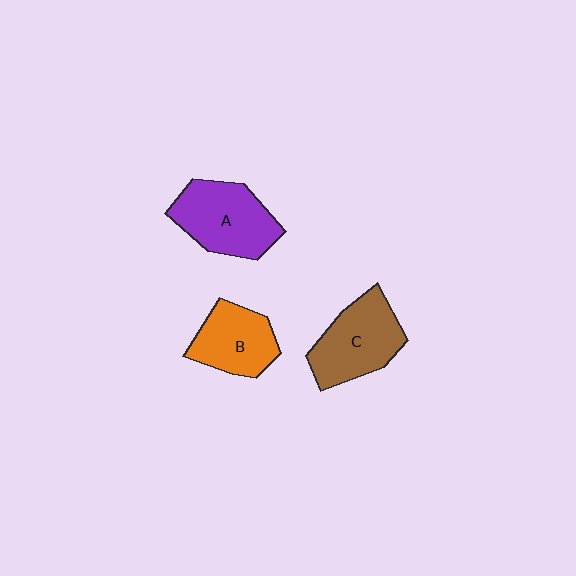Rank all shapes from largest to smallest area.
From largest to smallest: A (purple), C (brown), B (orange).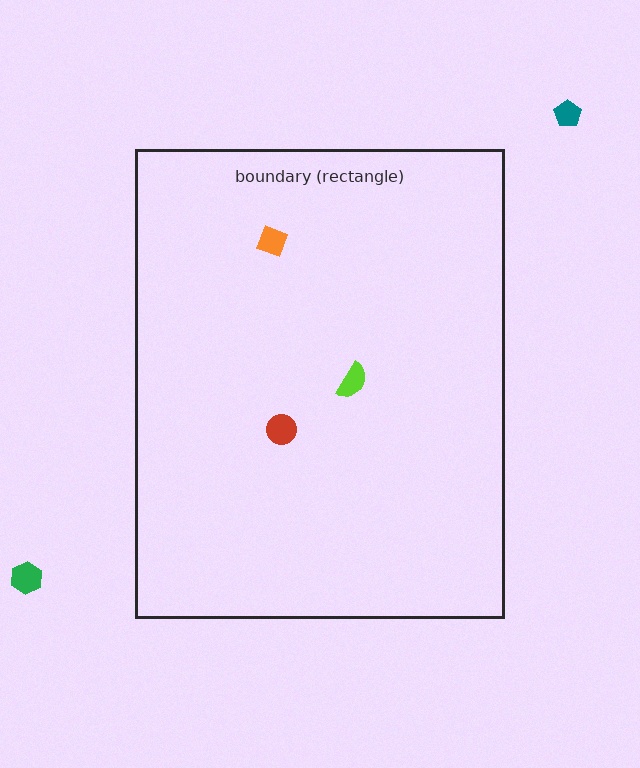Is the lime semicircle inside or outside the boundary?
Inside.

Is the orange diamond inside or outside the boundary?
Inside.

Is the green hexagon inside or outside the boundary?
Outside.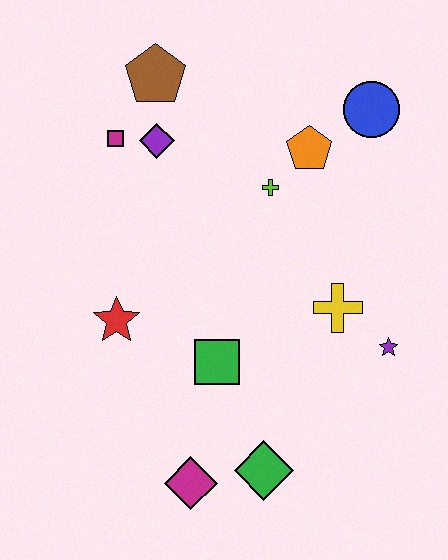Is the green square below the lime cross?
Yes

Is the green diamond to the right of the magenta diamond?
Yes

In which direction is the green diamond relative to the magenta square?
The green diamond is below the magenta square.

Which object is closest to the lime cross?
The orange pentagon is closest to the lime cross.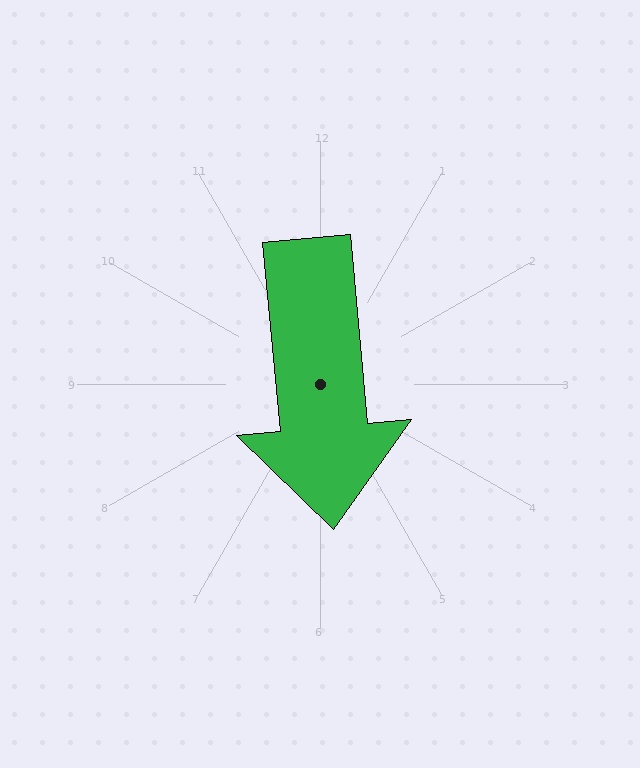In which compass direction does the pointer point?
South.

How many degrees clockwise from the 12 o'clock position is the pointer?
Approximately 175 degrees.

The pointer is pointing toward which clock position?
Roughly 6 o'clock.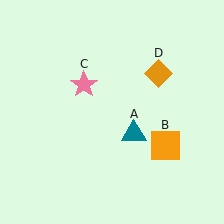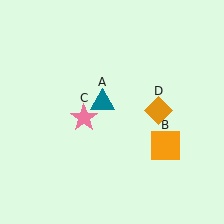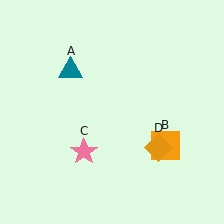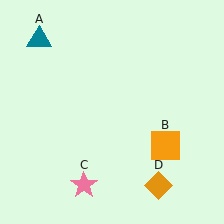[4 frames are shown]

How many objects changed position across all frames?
3 objects changed position: teal triangle (object A), pink star (object C), orange diamond (object D).